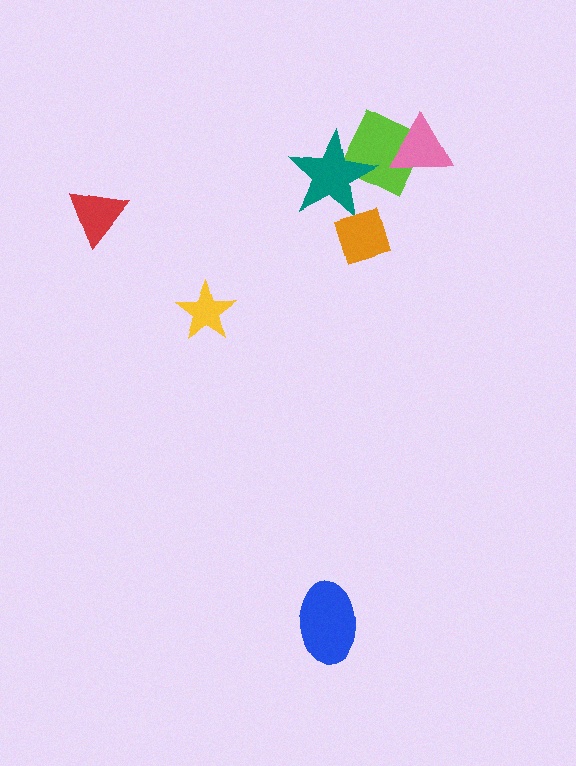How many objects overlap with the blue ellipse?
0 objects overlap with the blue ellipse.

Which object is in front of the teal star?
The orange diamond is in front of the teal star.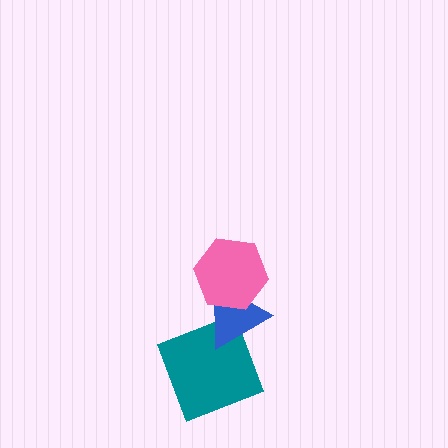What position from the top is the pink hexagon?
The pink hexagon is 1st from the top.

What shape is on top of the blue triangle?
The pink hexagon is on top of the blue triangle.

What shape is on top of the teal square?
The blue triangle is on top of the teal square.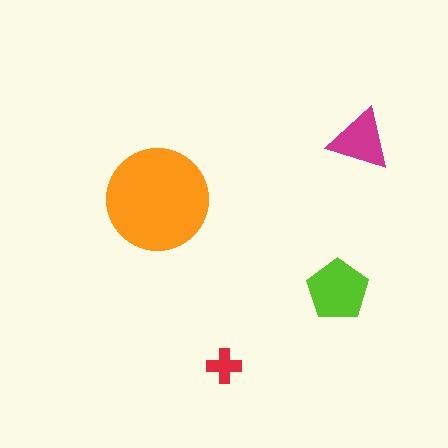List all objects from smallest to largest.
The red cross, the magenta triangle, the lime pentagon, the orange circle.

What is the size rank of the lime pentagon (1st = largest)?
2nd.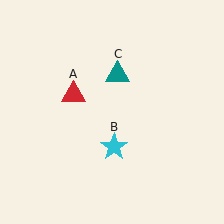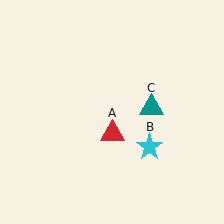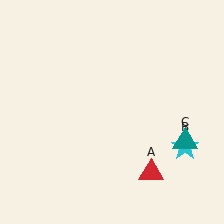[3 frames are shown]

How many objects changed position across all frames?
3 objects changed position: red triangle (object A), cyan star (object B), teal triangle (object C).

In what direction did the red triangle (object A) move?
The red triangle (object A) moved down and to the right.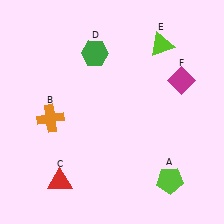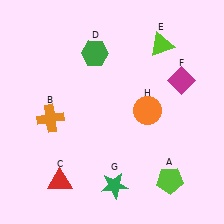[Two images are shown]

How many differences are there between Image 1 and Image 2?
There are 2 differences between the two images.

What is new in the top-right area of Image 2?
An orange circle (H) was added in the top-right area of Image 2.